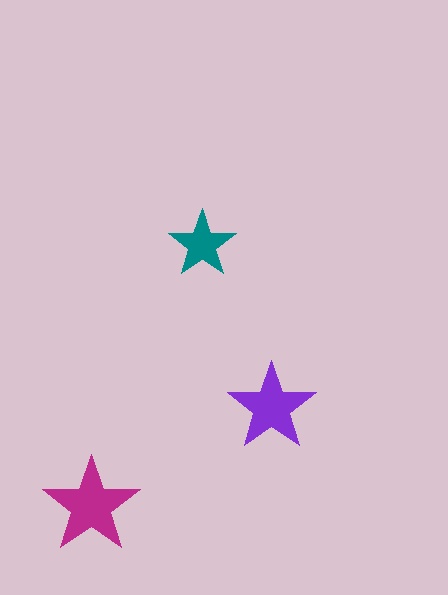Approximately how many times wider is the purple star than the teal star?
About 1.5 times wider.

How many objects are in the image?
There are 3 objects in the image.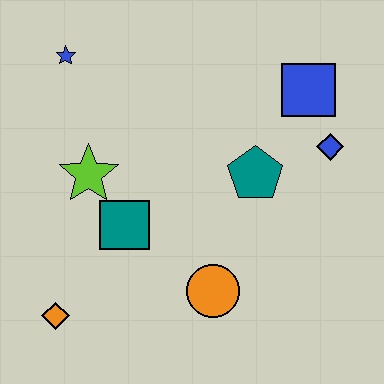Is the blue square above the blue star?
No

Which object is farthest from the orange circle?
The blue star is farthest from the orange circle.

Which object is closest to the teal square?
The lime star is closest to the teal square.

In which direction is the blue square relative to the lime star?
The blue square is to the right of the lime star.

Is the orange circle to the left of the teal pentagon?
Yes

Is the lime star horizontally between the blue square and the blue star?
Yes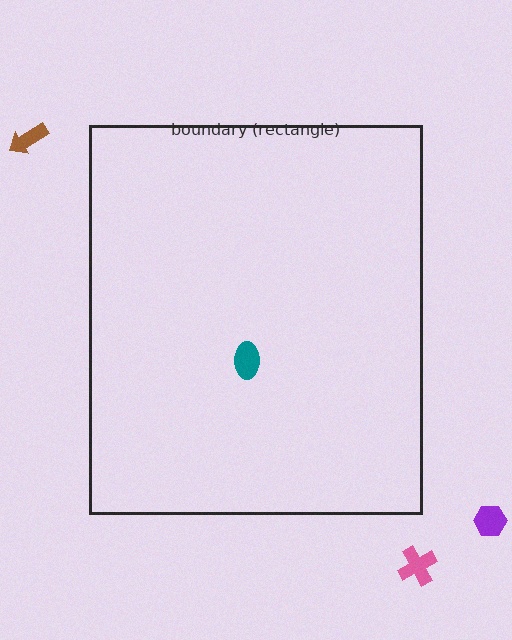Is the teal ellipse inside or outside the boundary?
Inside.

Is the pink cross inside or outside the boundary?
Outside.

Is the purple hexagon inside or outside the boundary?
Outside.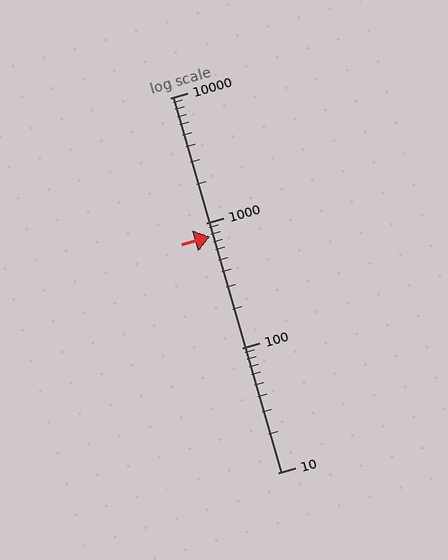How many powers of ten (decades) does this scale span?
The scale spans 3 decades, from 10 to 10000.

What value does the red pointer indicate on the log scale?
The pointer indicates approximately 770.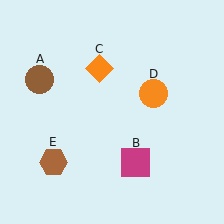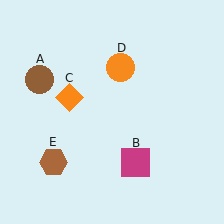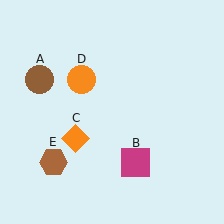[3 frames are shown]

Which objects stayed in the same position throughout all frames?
Brown circle (object A) and magenta square (object B) and brown hexagon (object E) remained stationary.